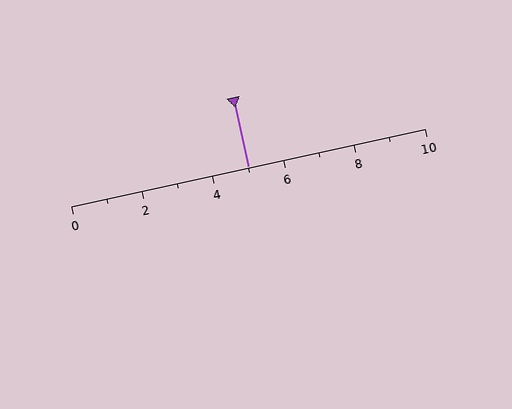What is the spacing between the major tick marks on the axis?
The major ticks are spaced 2 apart.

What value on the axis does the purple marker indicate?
The marker indicates approximately 5.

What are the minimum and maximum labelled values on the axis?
The axis runs from 0 to 10.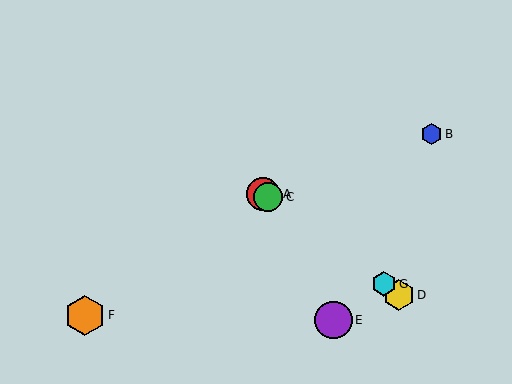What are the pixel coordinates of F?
Object F is at (85, 315).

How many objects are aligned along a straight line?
4 objects (A, C, D, G) are aligned along a straight line.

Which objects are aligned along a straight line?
Objects A, C, D, G are aligned along a straight line.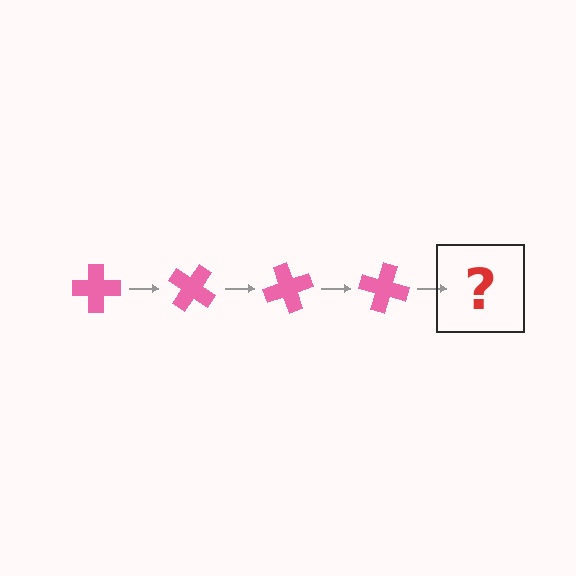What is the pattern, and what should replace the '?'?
The pattern is that the cross rotates 35 degrees each step. The '?' should be a pink cross rotated 140 degrees.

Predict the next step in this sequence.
The next step is a pink cross rotated 140 degrees.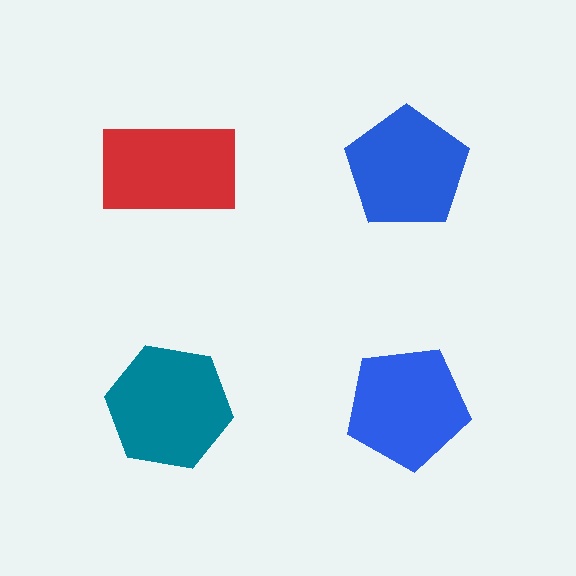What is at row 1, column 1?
A red rectangle.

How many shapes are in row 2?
2 shapes.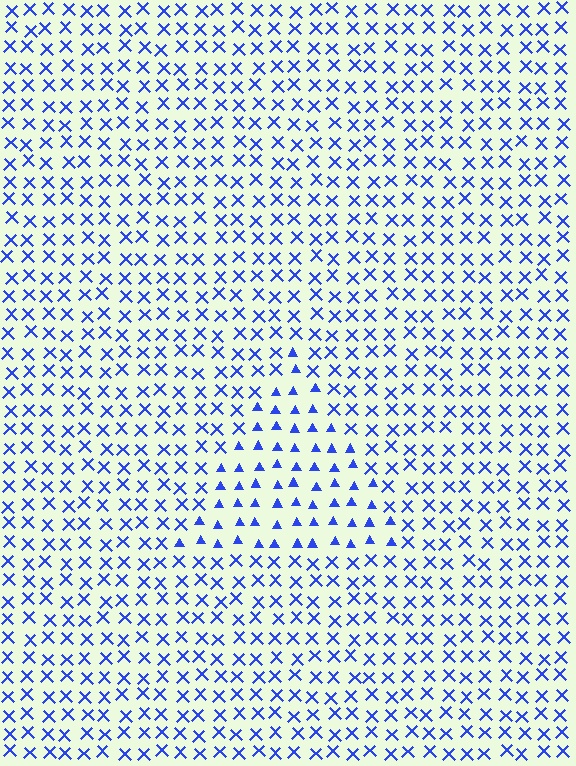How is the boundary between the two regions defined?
The boundary is defined by a change in element shape: triangles inside vs. X marks outside. All elements share the same color and spacing.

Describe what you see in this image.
The image is filled with small blue elements arranged in a uniform grid. A triangle-shaped region contains triangles, while the surrounding area contains X marks. The boundary is defined purely by the change in element shape.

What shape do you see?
I see a triangle.